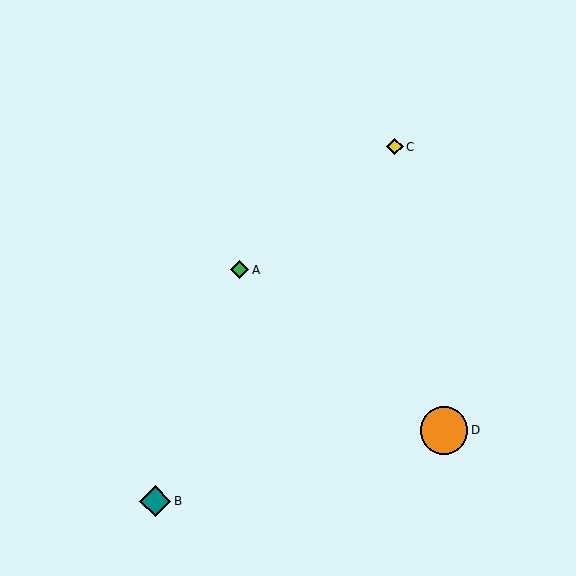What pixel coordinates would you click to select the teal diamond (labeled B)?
Click at (155, 501) to select the teal diamond B.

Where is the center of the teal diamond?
The center of the teal diamond is at (155, 501).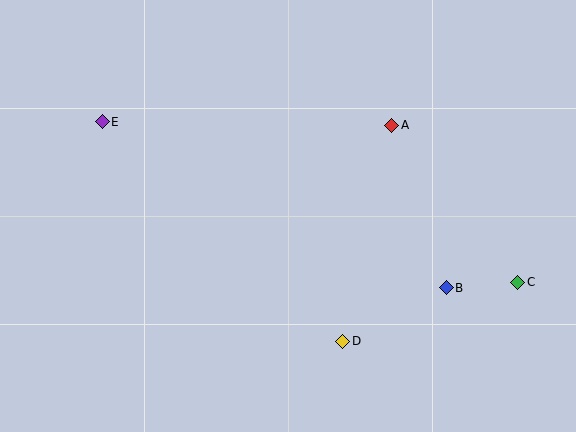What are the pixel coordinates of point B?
Point B is at (446, 288).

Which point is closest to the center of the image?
Point D at (343, 341) is closest to the center.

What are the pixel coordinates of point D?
Point D is at (343, 341).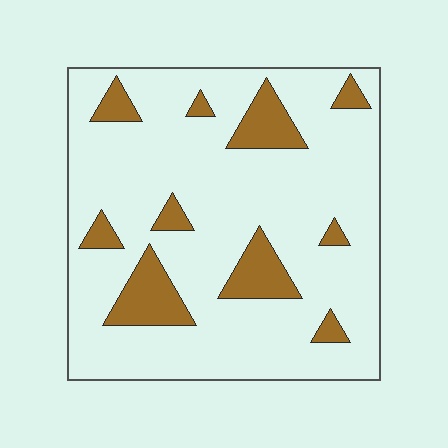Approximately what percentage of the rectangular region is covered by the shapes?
Approximately 15%.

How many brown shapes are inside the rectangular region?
10.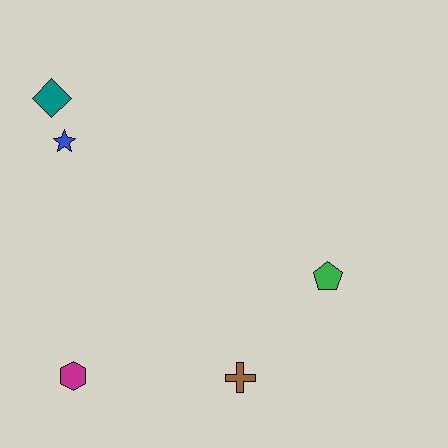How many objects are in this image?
There are 5 objects.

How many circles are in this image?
There are no circles.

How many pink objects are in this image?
There are no pink objects.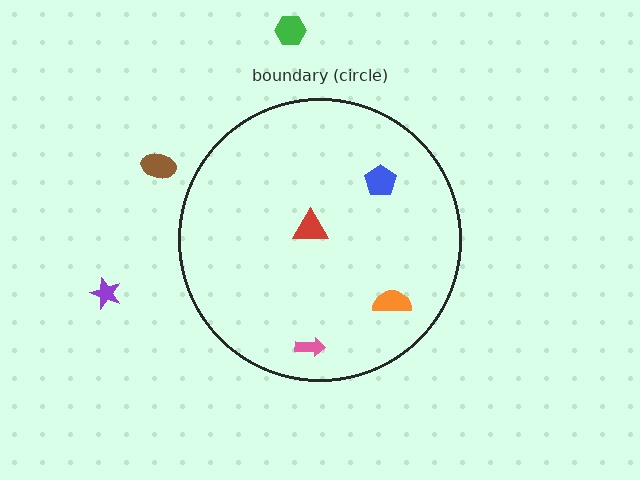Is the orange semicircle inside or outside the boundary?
Inside.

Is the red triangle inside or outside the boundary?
Inside.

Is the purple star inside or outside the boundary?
Outside.